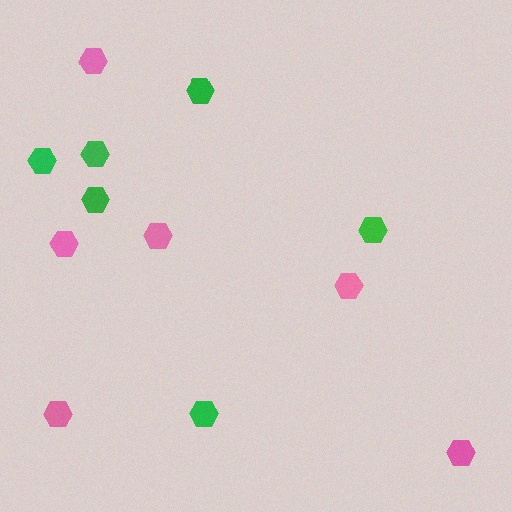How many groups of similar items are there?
There are 2 groups: one group of pink hexagons (6) and one group of green hexagons (6).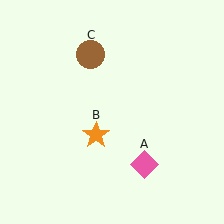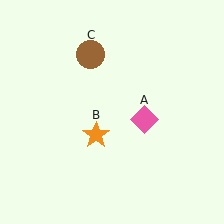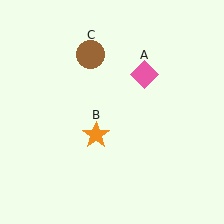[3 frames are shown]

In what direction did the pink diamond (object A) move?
The pink diamond (object A) moved up.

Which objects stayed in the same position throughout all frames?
Orange star (object B) and brown circle (object C) remained stationary.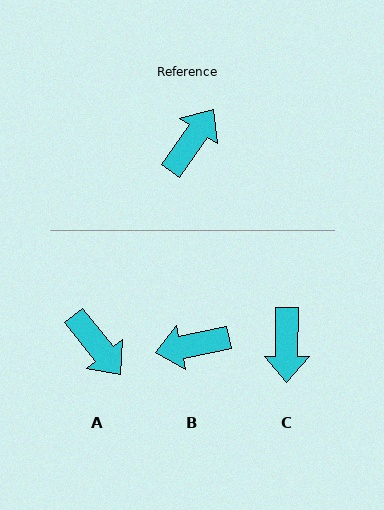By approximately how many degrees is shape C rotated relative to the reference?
Approximately 146 degrees clockwise.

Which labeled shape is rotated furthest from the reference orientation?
C, about 146 degrees away.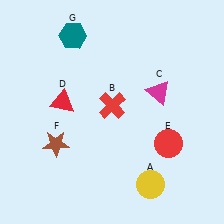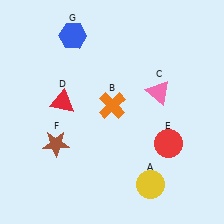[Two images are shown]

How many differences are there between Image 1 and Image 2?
There are 3 differences between the two images.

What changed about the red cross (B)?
In Image 1, B is red. In Image 2, it changed to orange.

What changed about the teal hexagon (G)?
In Image 1, G is teal. In Image 2, it changed to blue.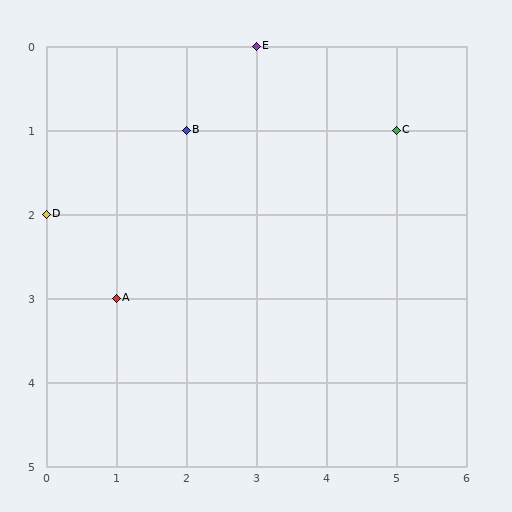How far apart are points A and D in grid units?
Points A and D are 1 column and 1 row apart (about 1.4 grid units diagonally).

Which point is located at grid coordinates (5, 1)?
Point C is at (5, 1).